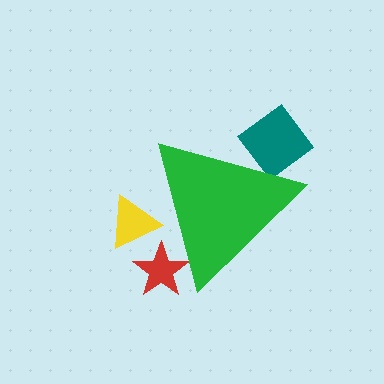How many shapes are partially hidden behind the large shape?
3 shapes are partially hidden.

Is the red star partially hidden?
Yes, the red star is partially hidden behind the green triangle.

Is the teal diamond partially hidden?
Yes, the teal diamond is partially hidden behind the green triangle.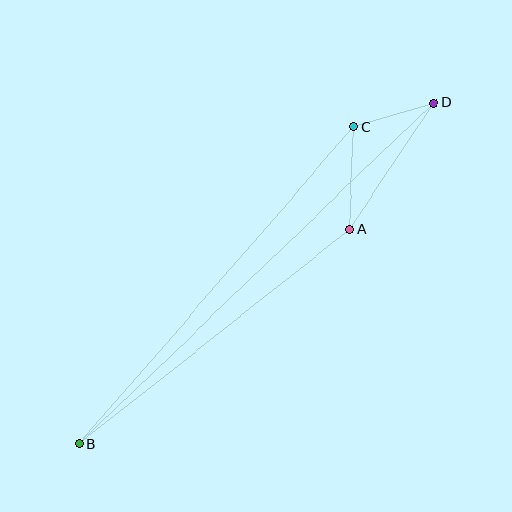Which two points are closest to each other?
Points C and D are closest to each other.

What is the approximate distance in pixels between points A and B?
The distance between A and B is approximately 346 pixels.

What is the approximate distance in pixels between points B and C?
The distance between B and C is approximately 420 pixels.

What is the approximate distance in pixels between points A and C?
The distance between A and C is approximately 103 pixels.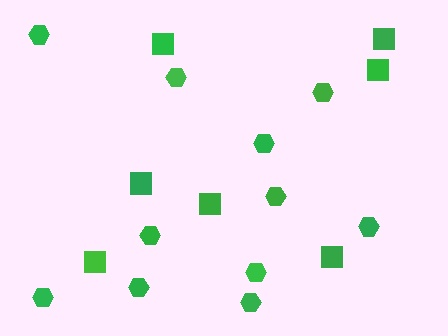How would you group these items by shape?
There are 2 groups: one group of squares (7) and one group of hexagons (11).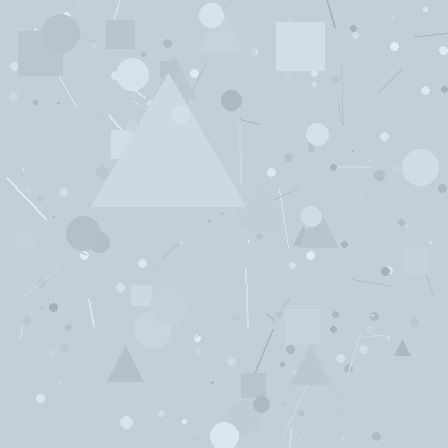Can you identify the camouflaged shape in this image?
The camouflaged shape is a triangle.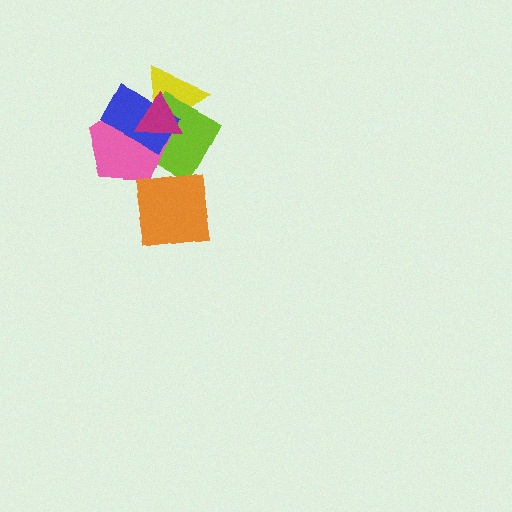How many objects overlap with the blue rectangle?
4 objects overlap with the blue rectangle.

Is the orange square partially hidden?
No, no other shape covers it.